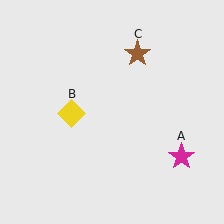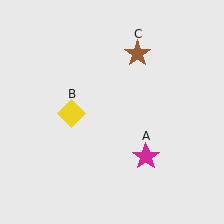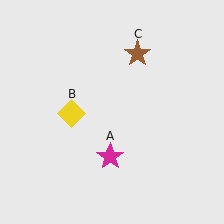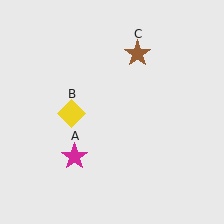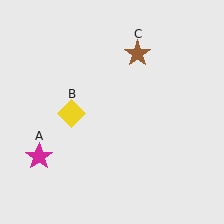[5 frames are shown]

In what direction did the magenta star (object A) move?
The magenta star (object A) moved left.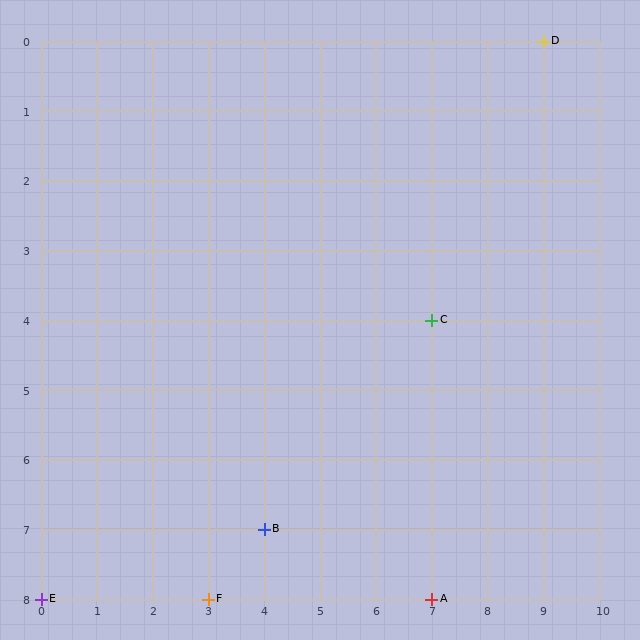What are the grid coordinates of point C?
Point C is at grid coordinates (7, 4).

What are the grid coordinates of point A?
Point A is at grid coordinates (7, 8).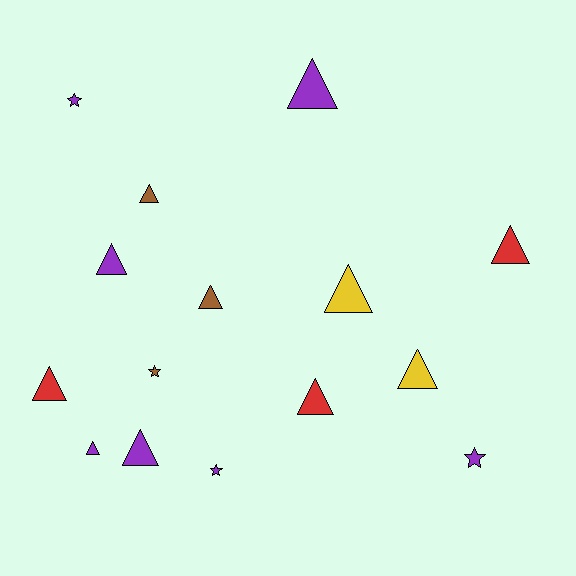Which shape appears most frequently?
Triangle, with 11 objects.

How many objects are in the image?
There are 15 objects.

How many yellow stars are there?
There are no yellow stars.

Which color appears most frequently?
Purple, with 7 objects.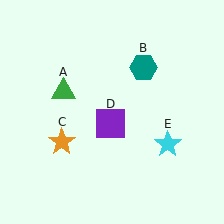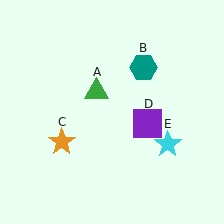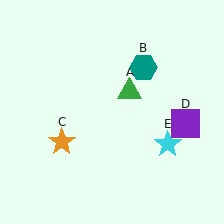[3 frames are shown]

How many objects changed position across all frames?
2 objects changed position: green triangle (object A), purple square (object D).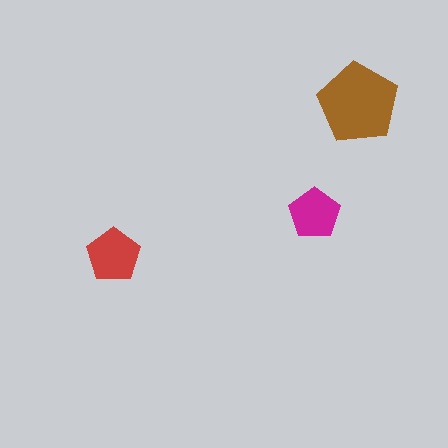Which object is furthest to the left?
The red pentagon is leftmost.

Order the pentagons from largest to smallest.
the brown one, the red one, the magenta one.